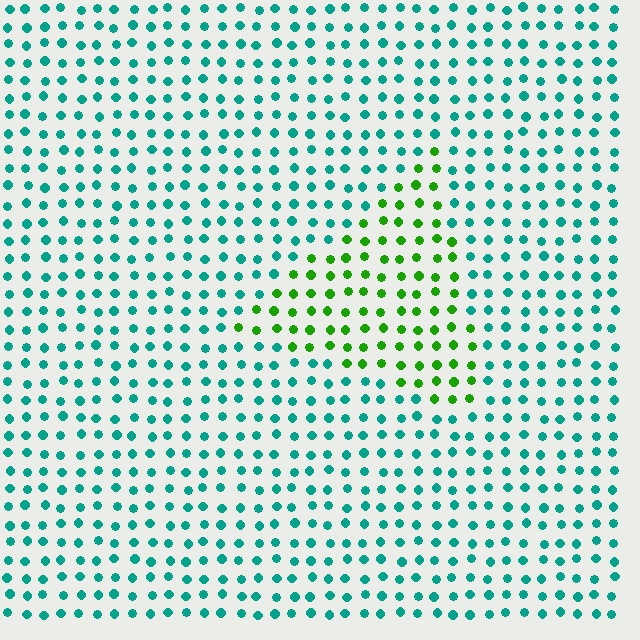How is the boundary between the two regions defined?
The boundary is defined purely by a slight shift in hue (about 59 degrees). Spacing, size, and orientation are identical on both sides.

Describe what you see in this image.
The image is filled with small teal elements in a uniform arrangement. A triangle-shaped region is visible where the elements are tinted to a slightly different hue, forming a subtle color boundary.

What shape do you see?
I see a triangle.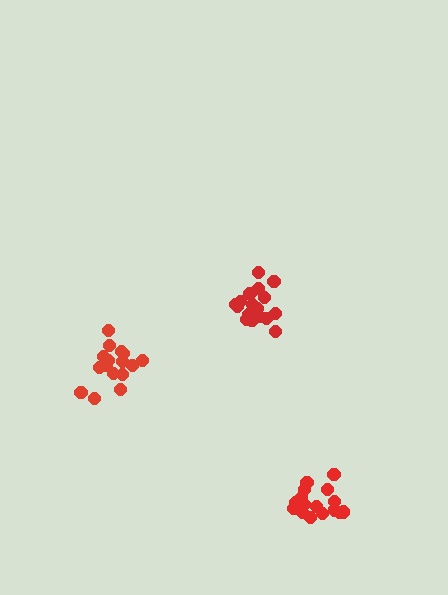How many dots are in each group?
Group 1: 16 dots, Group 2: 17 dots, Group 3: 18 dots (51 total).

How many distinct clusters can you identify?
There are 3 distinct clusters.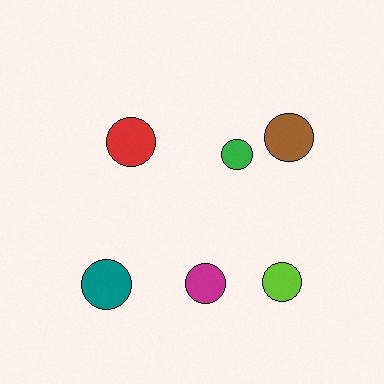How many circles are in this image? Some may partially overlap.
There are 6 circles.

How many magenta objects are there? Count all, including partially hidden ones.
There is 1 magenta object.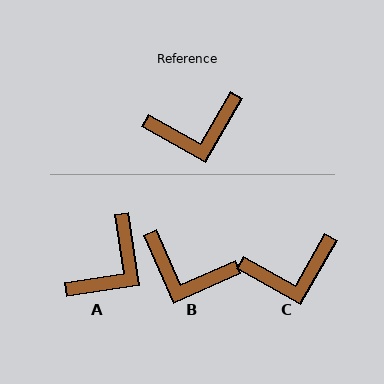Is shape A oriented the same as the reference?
No, it is off by about 39 degrees.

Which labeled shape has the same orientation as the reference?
C.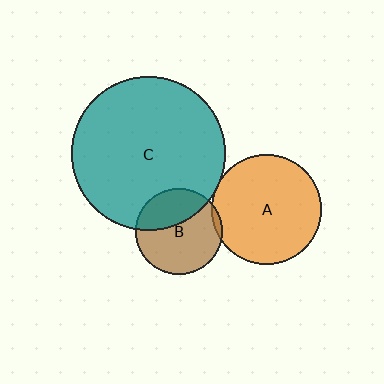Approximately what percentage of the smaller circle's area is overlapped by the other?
Approximately 5%.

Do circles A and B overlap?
Yes.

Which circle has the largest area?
Circle C (teal).